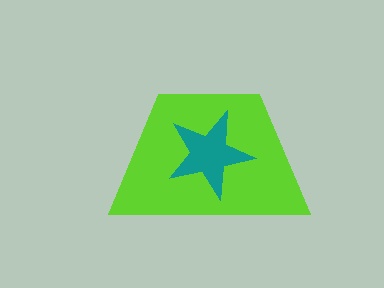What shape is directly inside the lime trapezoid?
The teal star.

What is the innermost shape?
The teal star.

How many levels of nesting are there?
2.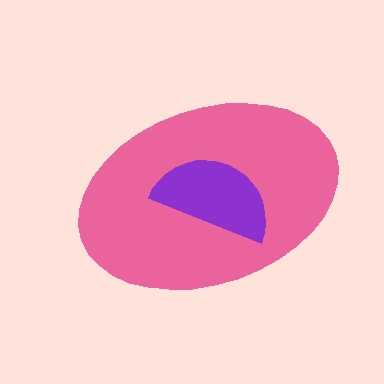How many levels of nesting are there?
2.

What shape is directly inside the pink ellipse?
The purple semicircle.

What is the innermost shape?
The purple semicircle.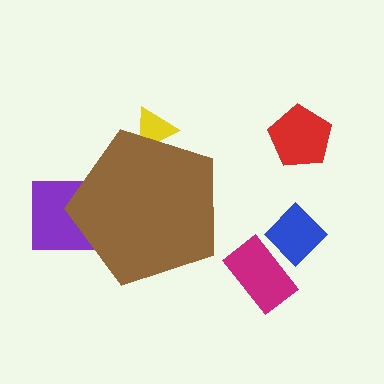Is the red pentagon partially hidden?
No, the red pentagon is fully visible.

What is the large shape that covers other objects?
A brown pentagon.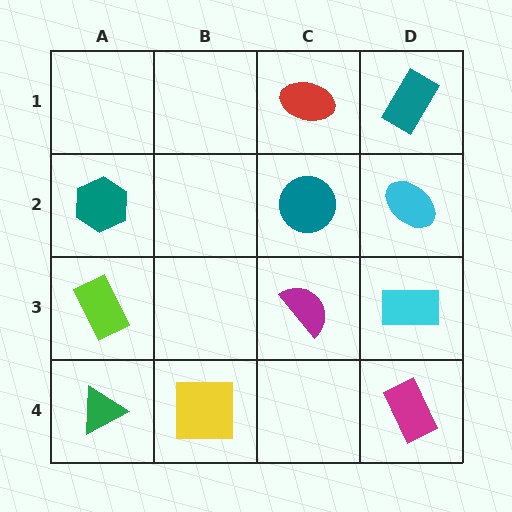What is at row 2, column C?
A teal circle.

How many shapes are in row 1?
2 shapes.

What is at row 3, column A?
A lime rectangle.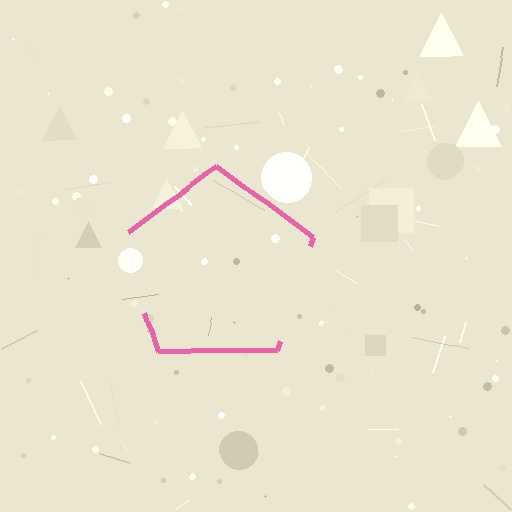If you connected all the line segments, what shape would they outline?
They would outline a pentagon.